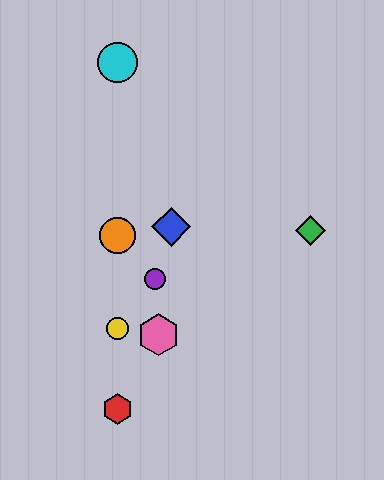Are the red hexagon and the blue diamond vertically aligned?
No, the red hexagon is at x≈117 and the blue diamond is at x≈171.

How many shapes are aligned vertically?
4 shapes (the red hexagon, the yellow circle, the orange circle, the cyan circle) are aligned vertically.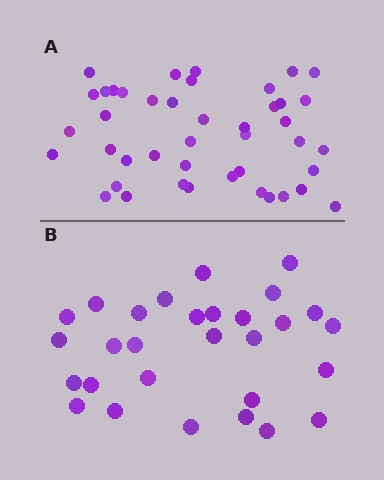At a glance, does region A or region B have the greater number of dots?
Region A (the top region) has more dots.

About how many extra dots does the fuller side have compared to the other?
Region A has approximately 15 more dots than region B.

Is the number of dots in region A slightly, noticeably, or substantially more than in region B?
Region A has substantially more. The ratio is roughly 1.5 to 1.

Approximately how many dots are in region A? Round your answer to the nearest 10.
About 40 dots. (The exact count is 43, which rounds to 40.)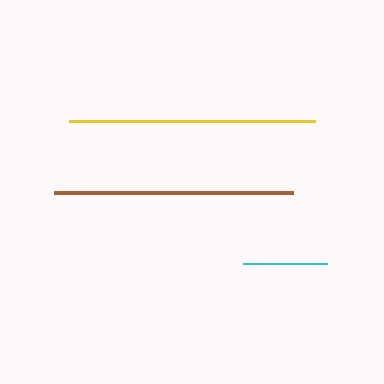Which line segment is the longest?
The yellow line is the longest at approximately 246 pixels.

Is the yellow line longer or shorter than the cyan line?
The yellow line is longer than the cyan line.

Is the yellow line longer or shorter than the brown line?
The yellow line is longer than the brown line.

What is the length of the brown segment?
The brown segment is approximately 238 pixels long.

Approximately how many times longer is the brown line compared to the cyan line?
The brown line is approximately 2.8 times the length of the cyan line.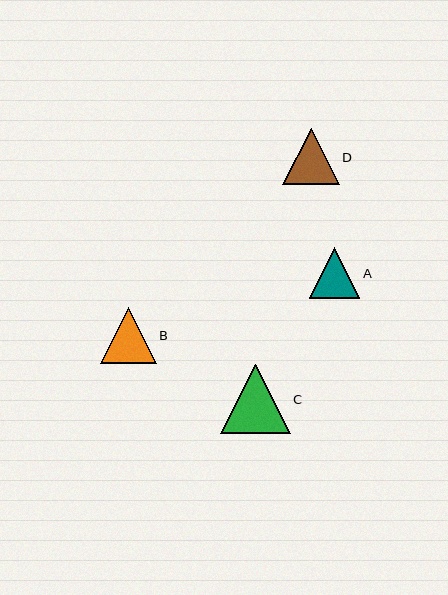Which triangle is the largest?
Triangle C is the largest with a size of approximately 69 pixels.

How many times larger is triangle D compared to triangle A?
Triangle D is approximately 1.1 times the size of triangle A.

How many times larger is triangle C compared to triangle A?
Triangle C is approximately 1.4 times the size of triangle A.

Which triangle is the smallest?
Triangle A is the smallest with a size of approximately 51 pixels.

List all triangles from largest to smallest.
From largest to smallest: C, D, B, A.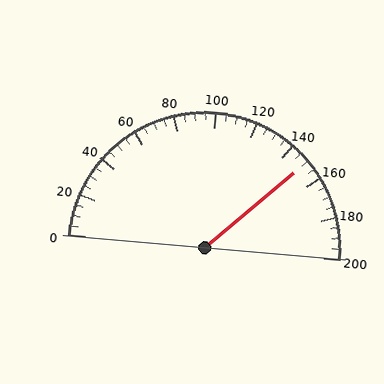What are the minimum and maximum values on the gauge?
The gauge ranges from 0 to 200.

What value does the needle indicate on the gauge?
The needle indicates approximately 150.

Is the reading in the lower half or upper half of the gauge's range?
The reading is in the upper half of the range (0 to 200).